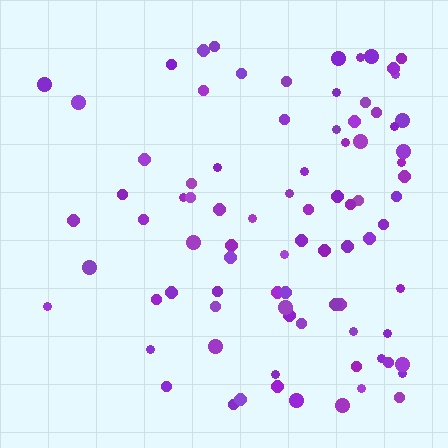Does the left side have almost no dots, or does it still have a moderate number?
Still a moderate number, just noticeably fewer than the right.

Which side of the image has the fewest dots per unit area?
The left.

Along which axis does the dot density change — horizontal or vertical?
Horizontal.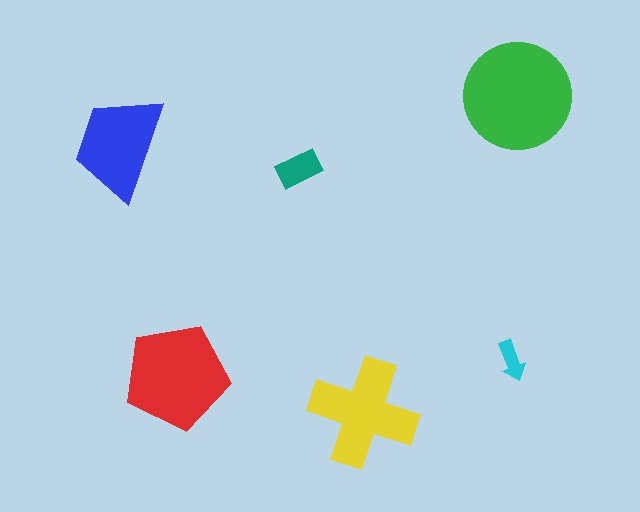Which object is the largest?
The green circle.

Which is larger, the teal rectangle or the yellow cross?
The yellow cross.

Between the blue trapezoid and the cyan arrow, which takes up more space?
The blue trapezoid.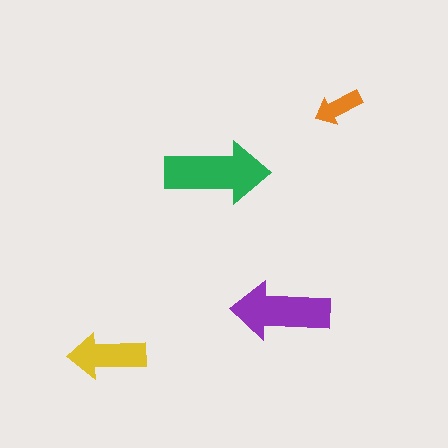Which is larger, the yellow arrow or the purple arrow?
The purple one.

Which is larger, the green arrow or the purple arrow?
The green one.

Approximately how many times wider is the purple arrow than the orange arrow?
About 2 times wider.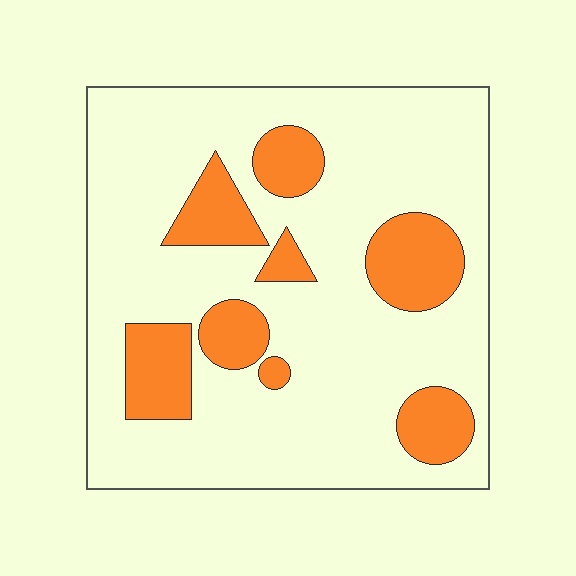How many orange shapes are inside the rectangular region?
8.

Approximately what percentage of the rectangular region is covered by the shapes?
Approximately 20%.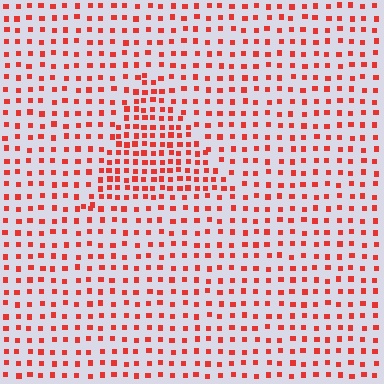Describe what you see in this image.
The image contains small red elements arranged at two different densities. A triangle-shaped region is visible where the elements are more densely packed than the surrounding area.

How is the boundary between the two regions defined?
The boundary is defined by a change in element density (approximately 1.9x ratio). All elements are the same color, size, and shape.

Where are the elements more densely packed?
The elements are more densely packed inside the triangle boundary.